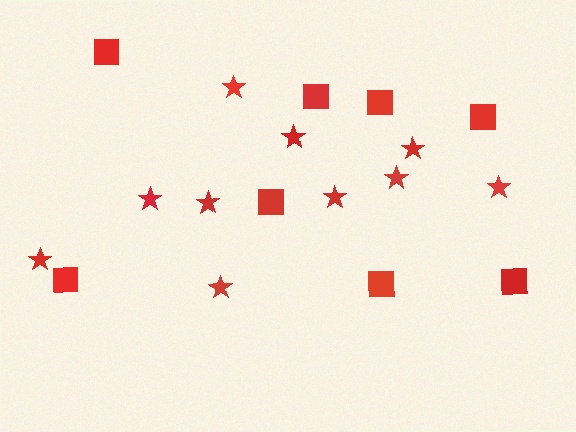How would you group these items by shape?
There are 2 groups: one group of squares (8) and one group of stars (10).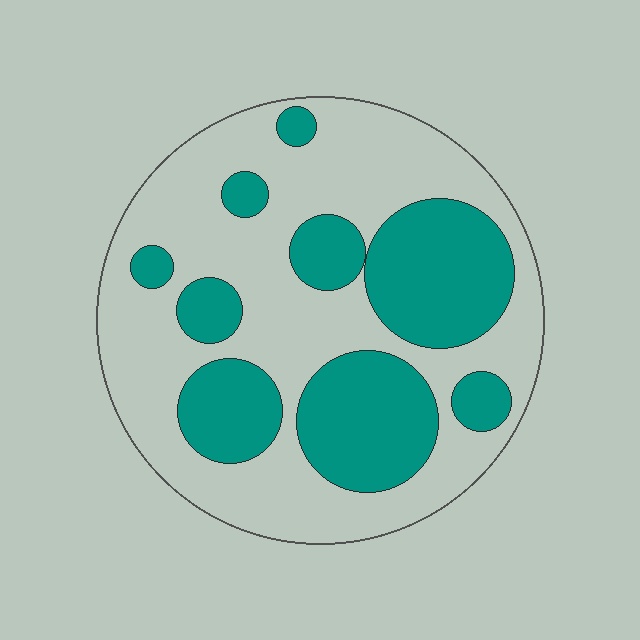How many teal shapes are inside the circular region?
9.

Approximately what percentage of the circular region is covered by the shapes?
Approximately 35%.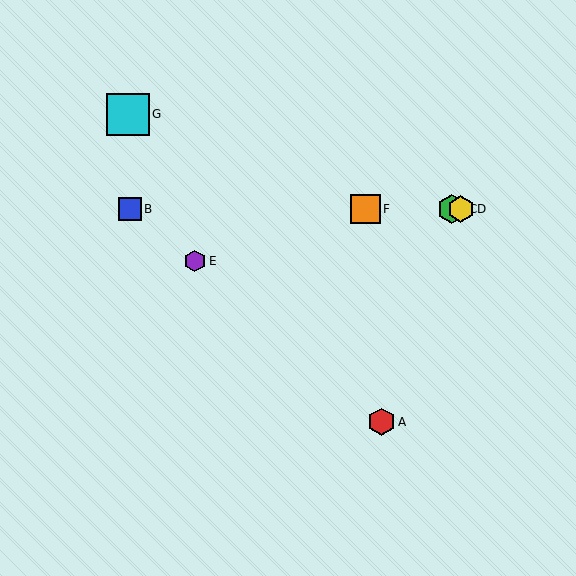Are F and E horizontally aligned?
No, F is at y≈209 and E is at y≈261.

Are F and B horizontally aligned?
Yes, both are at y≈209.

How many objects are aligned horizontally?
4 objects (B, C, D, F) are aligned horizontally.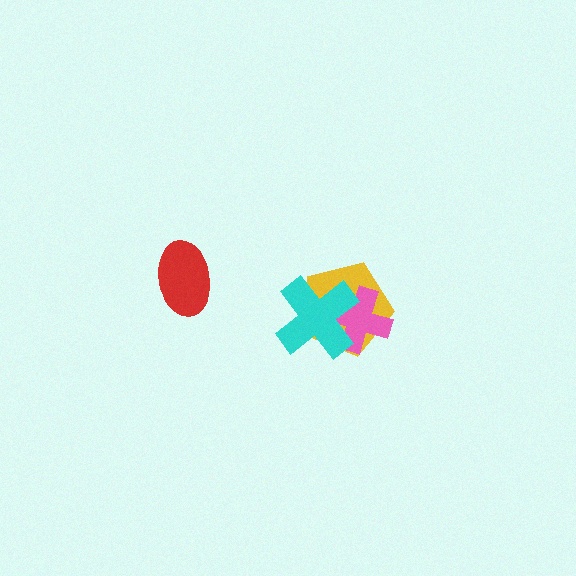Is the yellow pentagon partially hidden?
Yes, it is partially covered by another shape.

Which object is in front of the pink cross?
The cyan cross is in front of the pink cross.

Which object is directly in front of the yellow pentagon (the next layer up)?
The pink cross is directly in front of the yellow pentagon.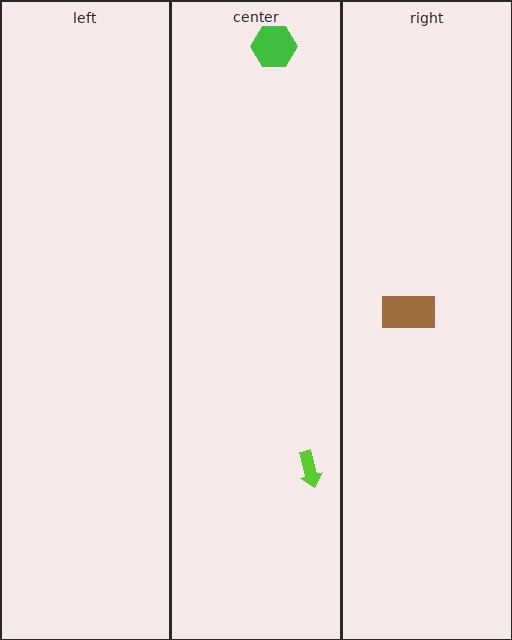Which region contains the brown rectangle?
The right region.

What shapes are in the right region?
The brown rectangle.